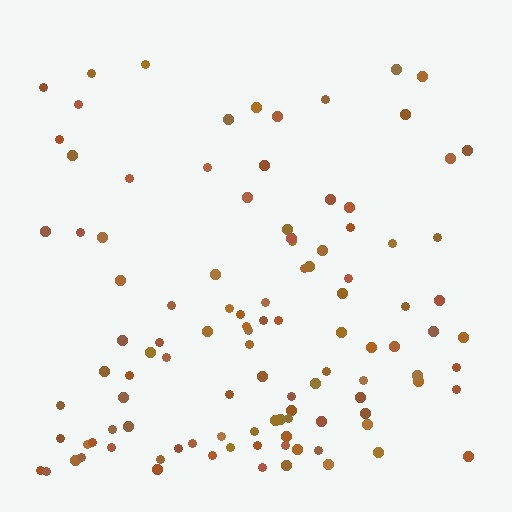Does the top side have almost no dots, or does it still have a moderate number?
Still a moderate number, just noticeably fewer than the bottom.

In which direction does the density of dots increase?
From top to bottom, with the bottom side densest.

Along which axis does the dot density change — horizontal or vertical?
Vertical.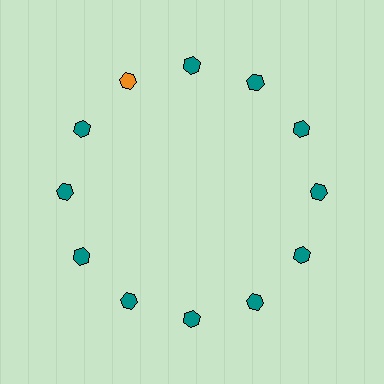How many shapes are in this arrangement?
There are 12 shapes arranged in a ring pattern.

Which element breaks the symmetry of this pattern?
The orange hexagon at roughly the 11 o'clock position breaks the symmetry. All other shapes are teal hexagons.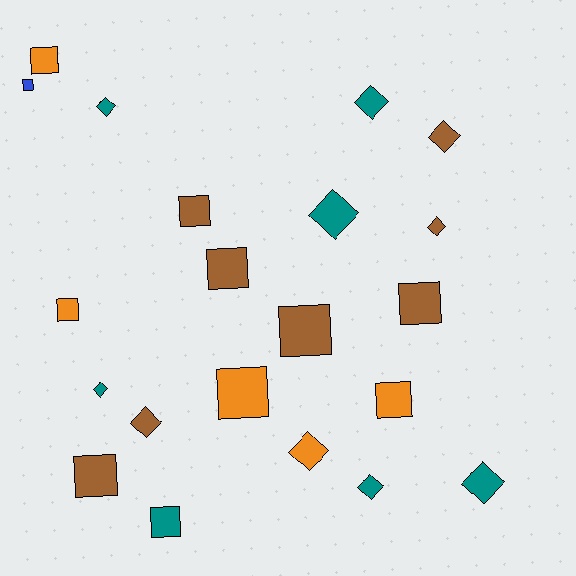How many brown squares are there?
There are 5 brown squares.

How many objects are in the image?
There are 21 objects.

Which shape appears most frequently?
Square, with 11 objects.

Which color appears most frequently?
Brown, with 8 objects.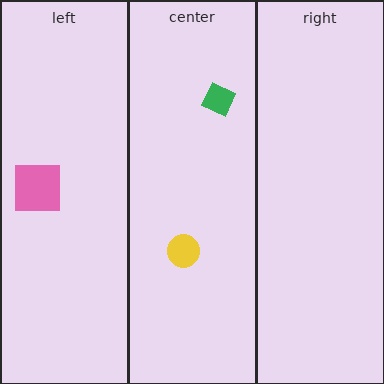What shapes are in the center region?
The yellow circle, the green diamond.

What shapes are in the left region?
The pink square.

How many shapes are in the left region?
1.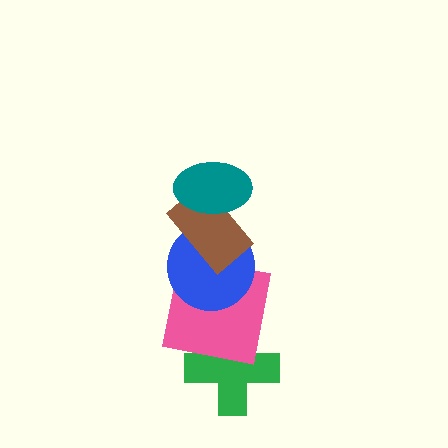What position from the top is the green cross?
The green cross is 5th from the top.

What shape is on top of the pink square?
The blue circle is on top of the pink square.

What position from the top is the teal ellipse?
The teal ellipse is 1st from the top.